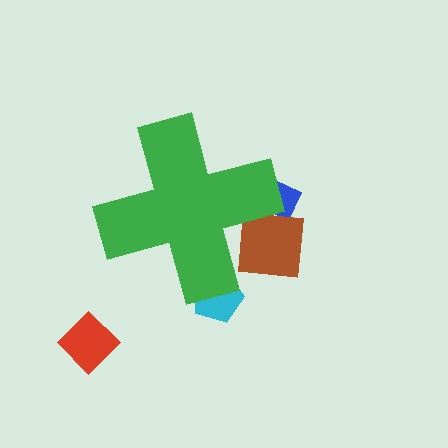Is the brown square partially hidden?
Yes, the brown square is partially hidden behind the green cross.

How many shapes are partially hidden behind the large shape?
3 shapes are partially hidden.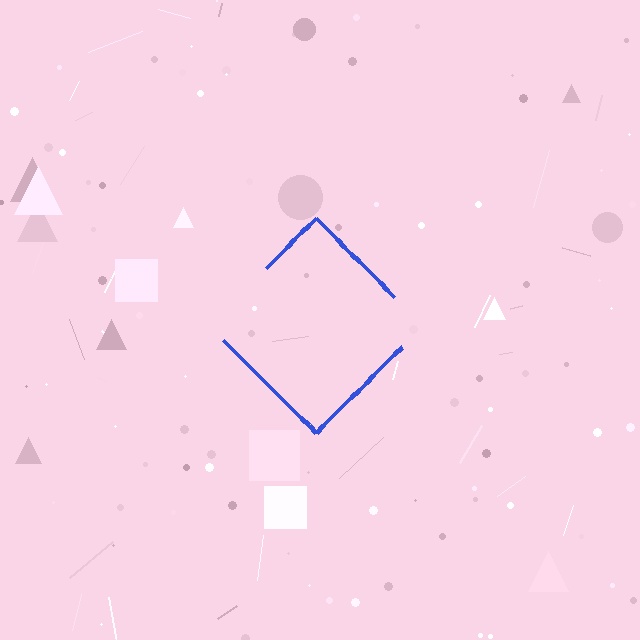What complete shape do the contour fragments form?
The contour fragments form a diamond.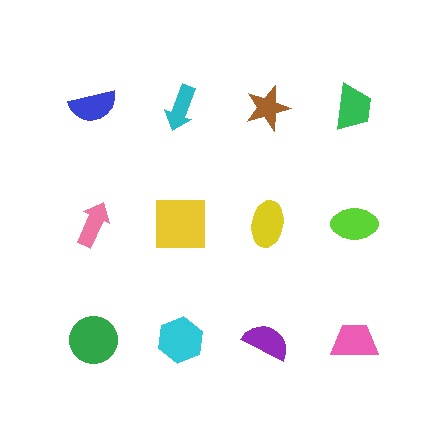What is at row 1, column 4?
A green trapezoid.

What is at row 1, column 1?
A blue semicircle.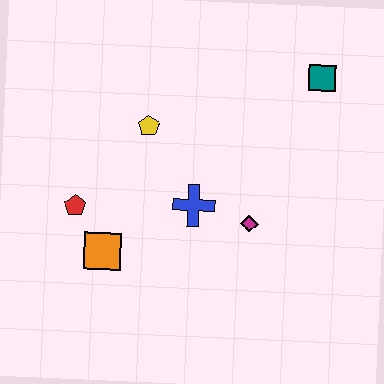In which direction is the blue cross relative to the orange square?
The blue cross is to the right of the orange square.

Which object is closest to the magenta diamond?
The blue cross is closest to the magenta diamond.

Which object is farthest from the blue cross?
The teal square is farthest from the blue cross.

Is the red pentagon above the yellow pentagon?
No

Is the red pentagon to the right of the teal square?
No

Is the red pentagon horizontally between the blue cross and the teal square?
No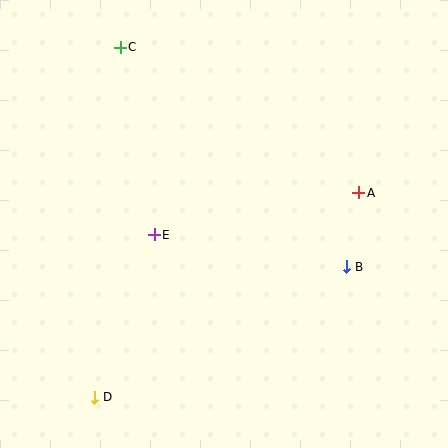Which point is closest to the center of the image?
Point E at (154, 235) is closest to the center.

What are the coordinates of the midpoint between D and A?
The midpoint between D and A is at (227, 295).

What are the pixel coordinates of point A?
Point A is at (359, 193).